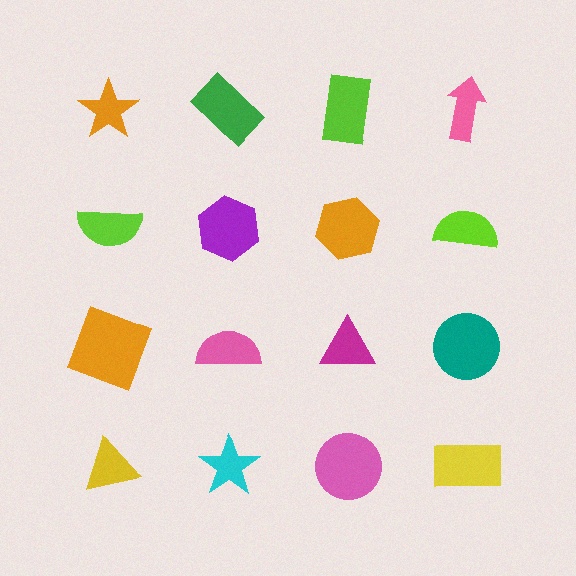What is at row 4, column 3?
A pink circle.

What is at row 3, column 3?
A magenta triangle.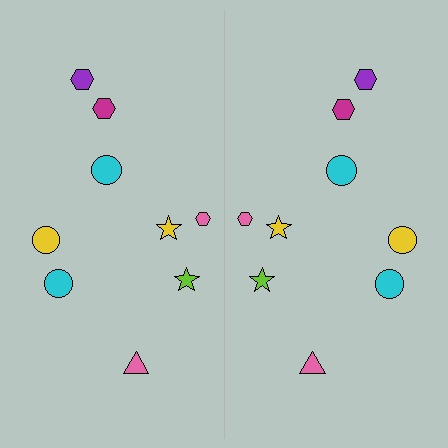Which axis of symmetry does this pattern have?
The pattern has a vertical axis of symmetry running through the center of the image.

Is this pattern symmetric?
Yes, this pattern has bilateral (reflection) symmetry.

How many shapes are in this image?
There are 18 shapes in this image.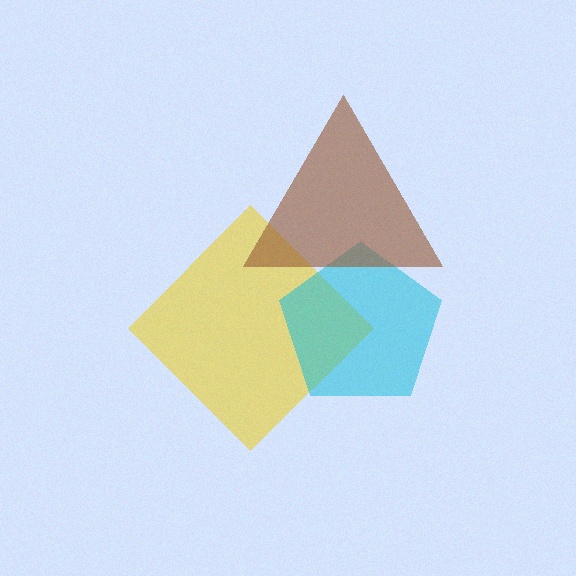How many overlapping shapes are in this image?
There are 3 overlapping shapes in the image.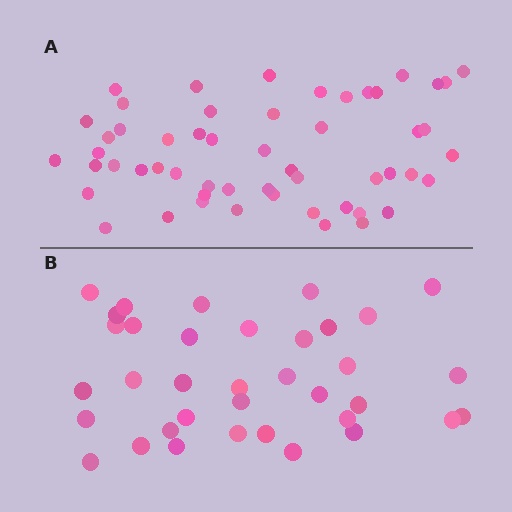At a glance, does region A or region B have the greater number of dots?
Region A (the top region) has more dots.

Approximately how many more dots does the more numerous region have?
Region A has approximately 20 more dots than region B.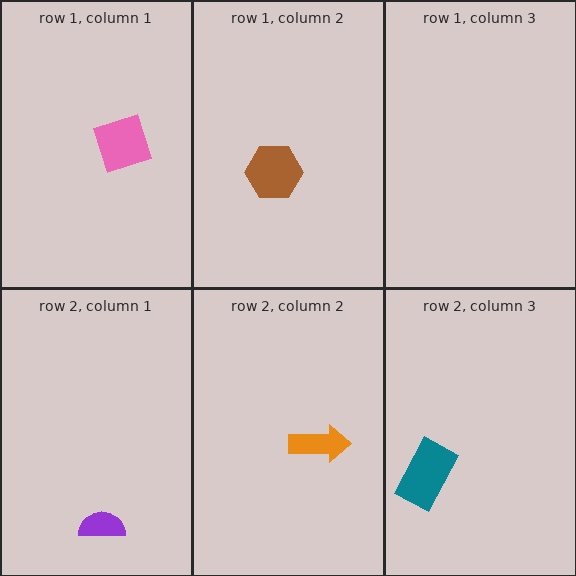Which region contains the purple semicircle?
The row 2, column 1 region.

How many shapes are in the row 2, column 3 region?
1.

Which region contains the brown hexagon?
The row 1, column 2 region.